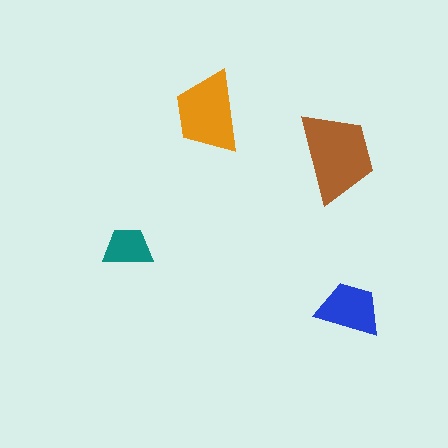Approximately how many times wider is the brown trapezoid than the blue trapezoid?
About 1.5 times wider.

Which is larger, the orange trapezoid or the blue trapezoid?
The orange one.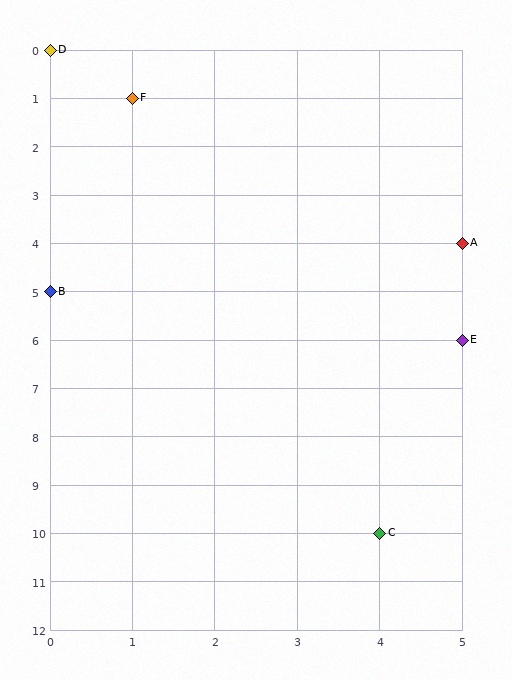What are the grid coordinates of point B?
Point B is at grid coordinates (0, 5).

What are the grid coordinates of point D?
Point D is at grid coordinates (0, 0).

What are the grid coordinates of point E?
Point E is at grid coordinates (5, 6).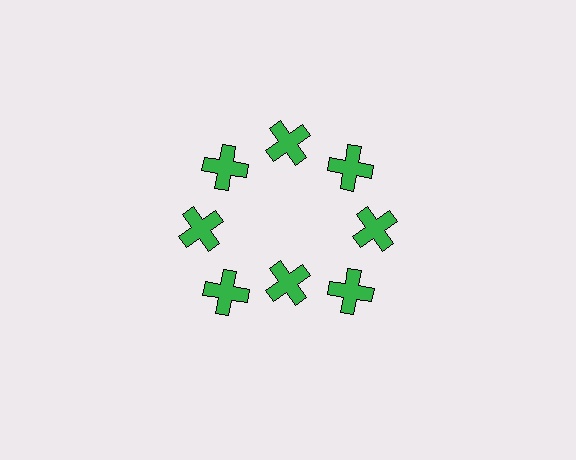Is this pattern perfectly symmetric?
No. The 8 green crosses are arranged in a ring, but one element near the 6 o'clock position is pulled inward toward the center, breaking the 8-fold rotational symmetry.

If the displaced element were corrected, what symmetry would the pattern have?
It would have 8-fold rotational symmetry — the pattern would map onto itself every 45 degrees.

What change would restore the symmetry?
The symmetry would be restored by moving it outward, back onto the ring so that all 8 crosses sit at equal angles and equal distance from the center.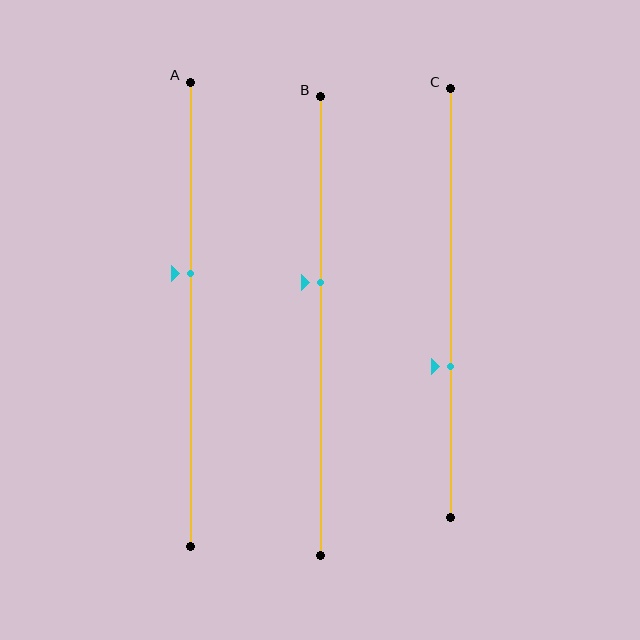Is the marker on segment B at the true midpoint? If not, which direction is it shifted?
No, the marker on segment B is shifted upward by about 10% of the segment length.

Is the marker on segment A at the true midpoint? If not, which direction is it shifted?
No, the marker on segment A is shifted upward by about 9% of the segment length.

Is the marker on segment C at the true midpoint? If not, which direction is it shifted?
No, the marker on segment C is shifted downward by about 15% of the segment length.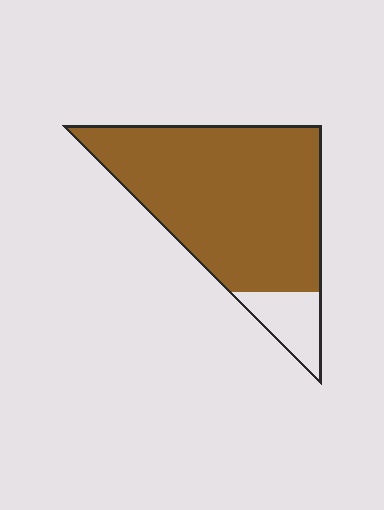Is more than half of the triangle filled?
Yes.